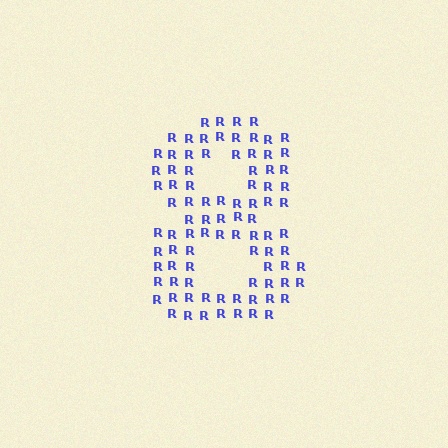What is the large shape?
The large shape is the digit 8.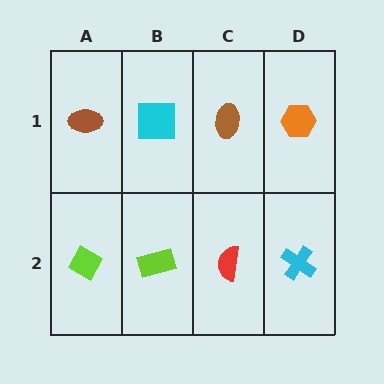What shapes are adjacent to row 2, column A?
A brown ellipse (row 1, column A), a lime rectangle (row 2, column B).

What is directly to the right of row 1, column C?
An orange hexagon.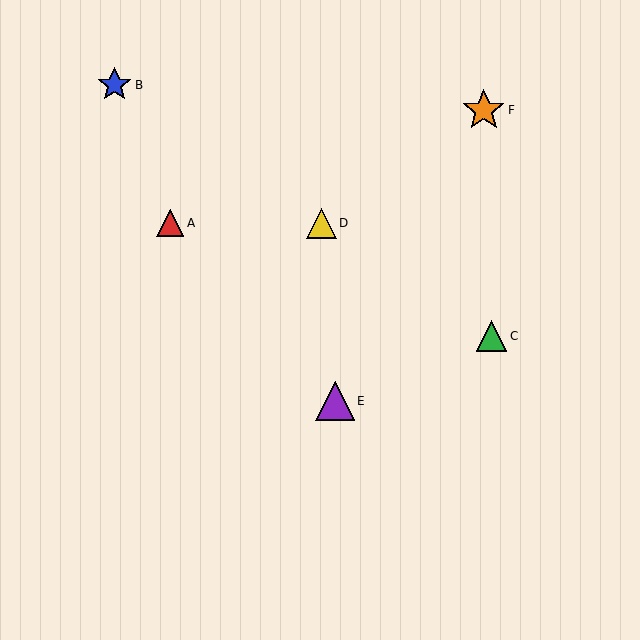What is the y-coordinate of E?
Object E is at y≈401.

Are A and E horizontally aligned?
No, A is at y≈223 and E is at y≈401.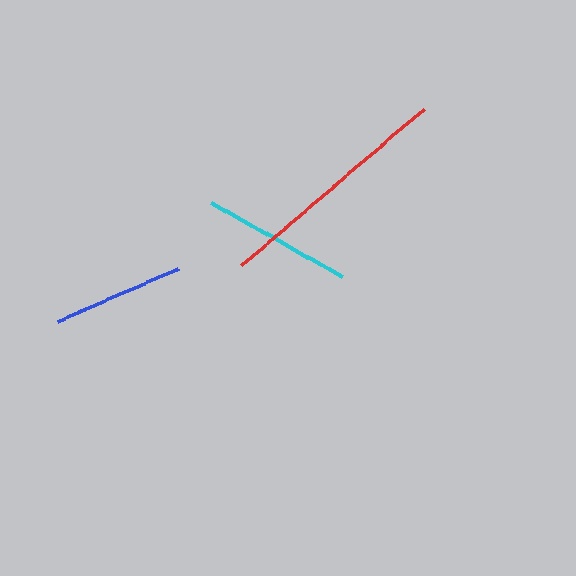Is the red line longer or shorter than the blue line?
The red line is longer than the blue line.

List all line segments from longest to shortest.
From longest to shortest: red, cyan, blue.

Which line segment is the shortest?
The blue line is the shortest at approximately 132 pixels.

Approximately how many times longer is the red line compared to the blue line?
The red line is approximately 1.8 times the length of the blue line.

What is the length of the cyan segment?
The cyan segment is approximately 150 pixels long.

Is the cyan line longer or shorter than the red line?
The red line is longer than the cyan line.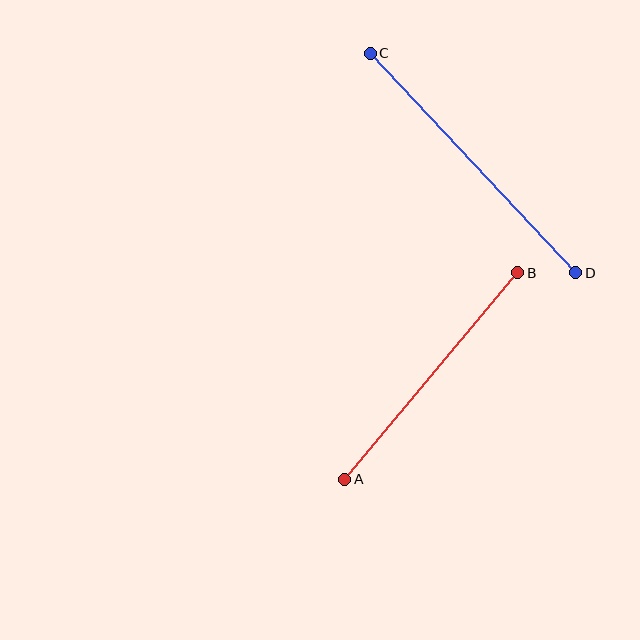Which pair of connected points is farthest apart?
Points C and D are farthest apart.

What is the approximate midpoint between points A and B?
The midpoint is at approximately (431, 376) pixels.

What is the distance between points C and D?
The distance is approximately 300 pixels.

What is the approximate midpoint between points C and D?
The midpoint is at approximately (473, 163) pixels.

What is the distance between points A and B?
The distance is approximately 270 pixels.